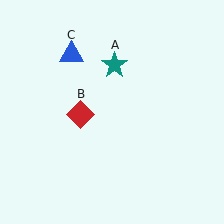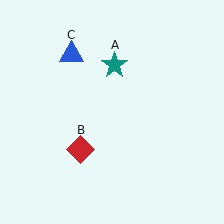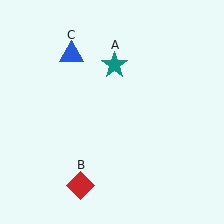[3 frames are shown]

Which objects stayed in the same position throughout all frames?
Teal star (object A) and blue triangle (object C) remained stationary.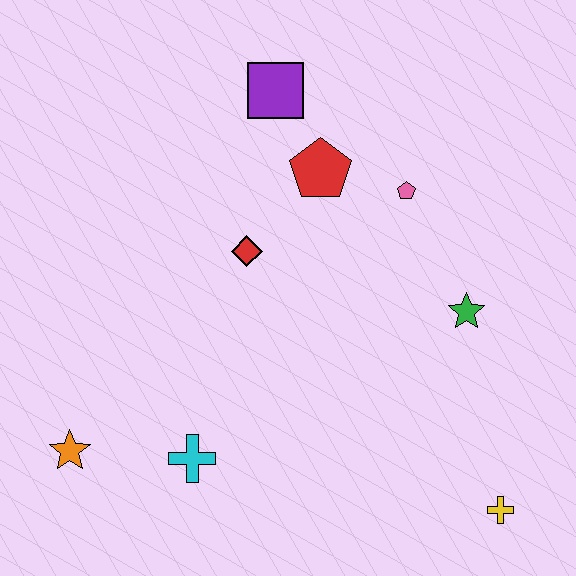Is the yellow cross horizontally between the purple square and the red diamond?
No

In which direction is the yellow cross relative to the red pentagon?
The yellow cross is below the red pentagon.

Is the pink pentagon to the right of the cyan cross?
Yes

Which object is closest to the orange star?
The cyan cross is closest to the orange star.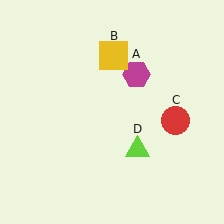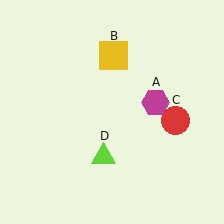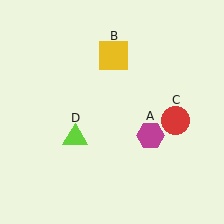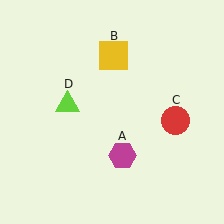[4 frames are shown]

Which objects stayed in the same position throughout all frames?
Yellow square (object B) and red circle (object C) remained stationary.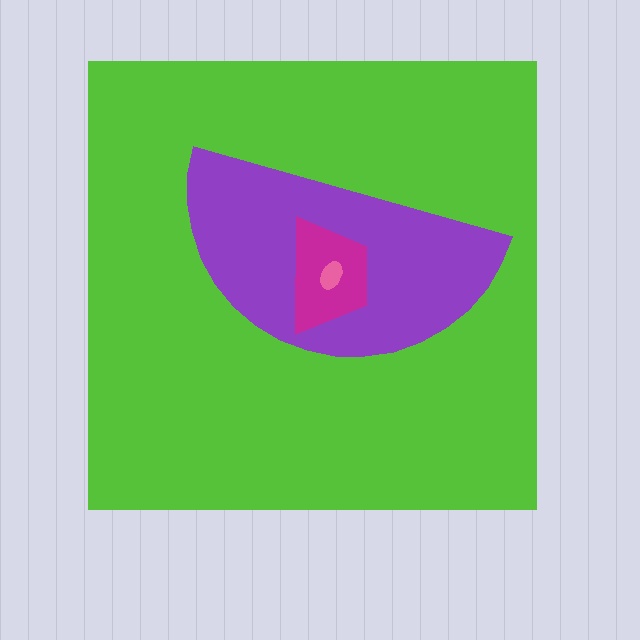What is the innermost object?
The pink ellipse.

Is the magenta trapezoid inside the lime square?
Yes.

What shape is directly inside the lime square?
The purple semicircle.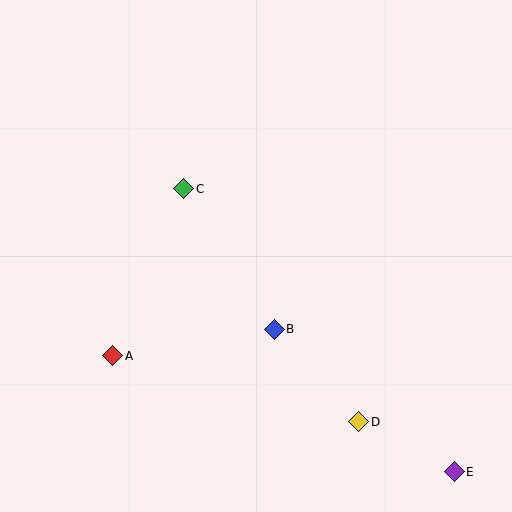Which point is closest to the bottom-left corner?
Point A is closest to the bottom-left corner.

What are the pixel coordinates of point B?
Point B is at (274, 329).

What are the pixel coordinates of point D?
Point D is at (359, 422).